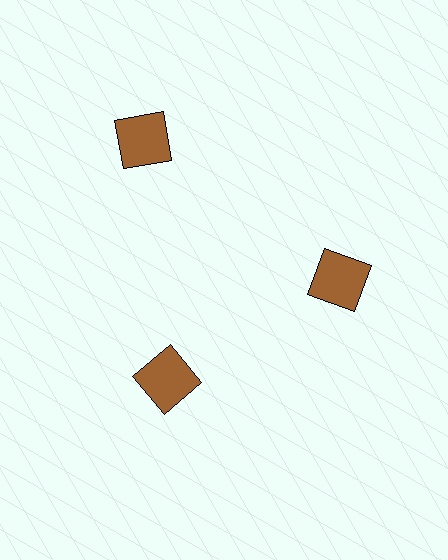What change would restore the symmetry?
The symmetry would be restored by moving it inward, back onto the ring so that all 3 squares sit at equal angles and equal distance from the center.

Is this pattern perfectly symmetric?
No. The 3 brown squares are arranged in a ring, but one element near the 11 o'clock position is pushed outward from the center, breaking the 3-fold rotational symmetry.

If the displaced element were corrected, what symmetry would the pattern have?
It would have 3-fold rotational symmetry — the pattern would map onto itself every 120 degrees.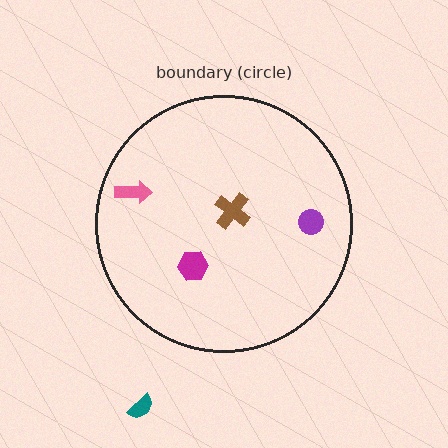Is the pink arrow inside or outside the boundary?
Inside.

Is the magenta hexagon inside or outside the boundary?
Inside.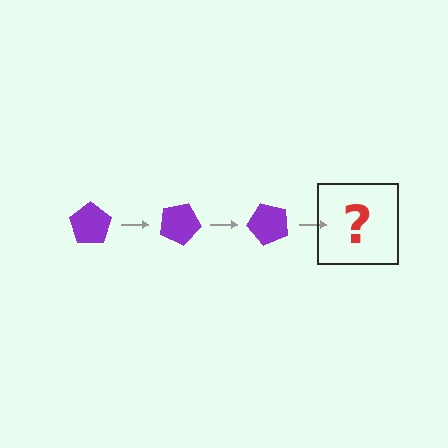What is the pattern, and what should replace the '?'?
The pattern is that the pentagon rotates 25 degrees each step. The '?' should be a purple pentagon rotated 75 degrees.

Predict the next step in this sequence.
The next step is a purple pentagon rotated 75 degrees.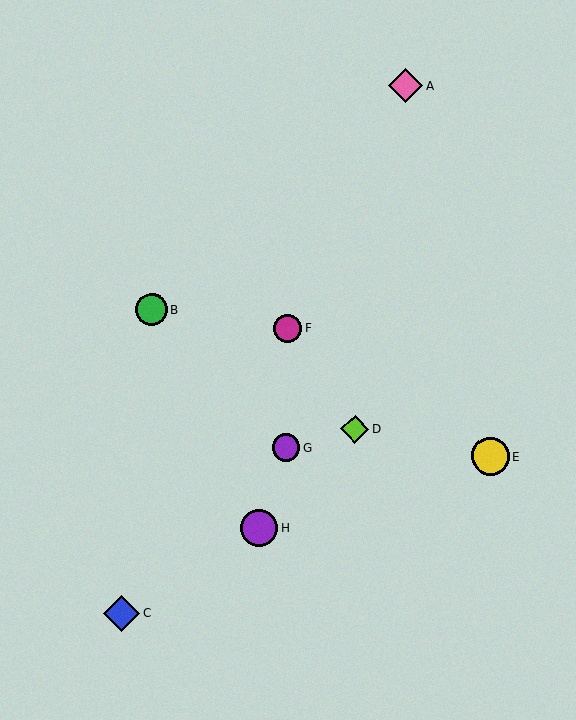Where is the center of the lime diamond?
The center of the lime diamond is at (355, 429).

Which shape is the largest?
The yellow circle (labeled E) is the largest.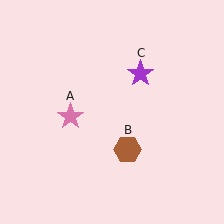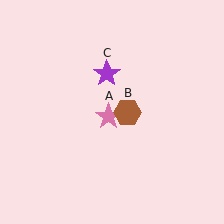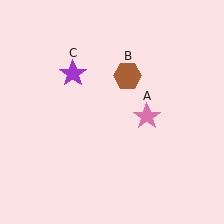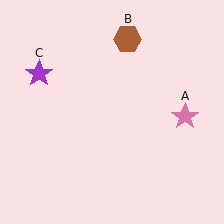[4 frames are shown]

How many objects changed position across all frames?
3 objects changed position: pink star (object A), brown hexagon (object B), purple star (object C).